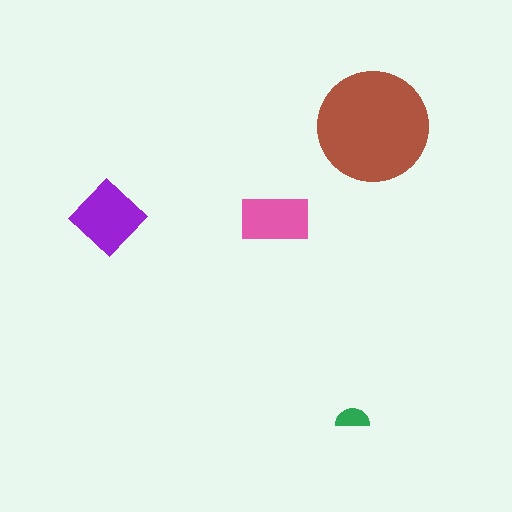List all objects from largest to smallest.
The brown circle, the purple diamond, the pink rectangle, the green semicircle.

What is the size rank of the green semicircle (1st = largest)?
4th.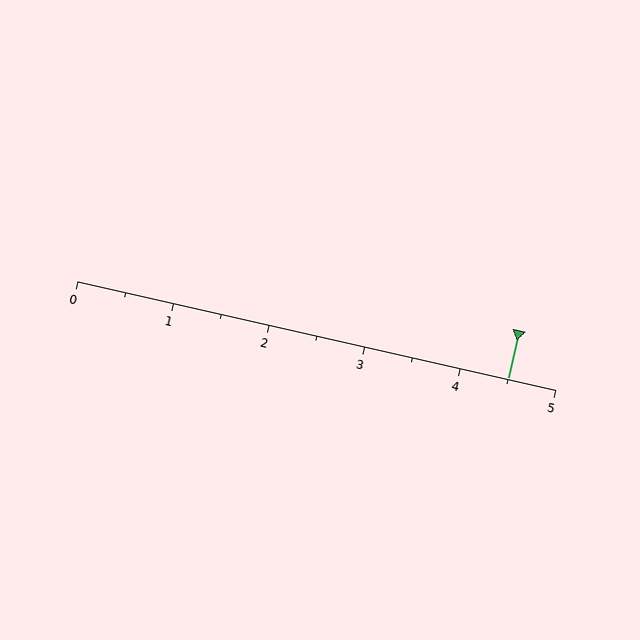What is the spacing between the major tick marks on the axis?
The major ticks are spaced 1 apart.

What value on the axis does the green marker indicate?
The marker indicates approximately 4.5.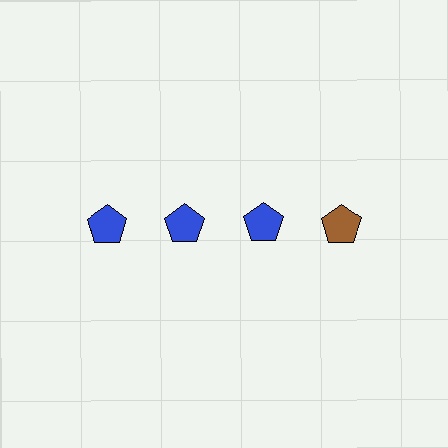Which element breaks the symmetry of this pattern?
The brown pentagon in the top row, second from right column breaks the symmetry. All other shapes are blue pentagons.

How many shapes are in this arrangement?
There are 4 shapes arranged in a grid pattern.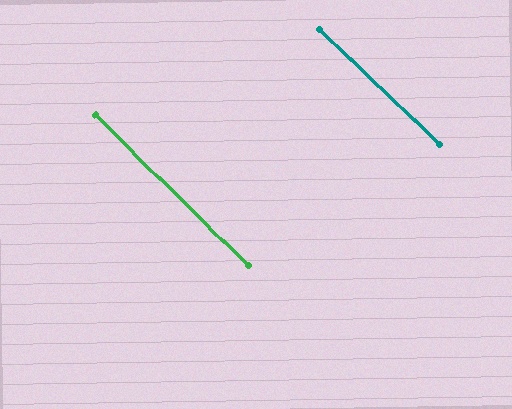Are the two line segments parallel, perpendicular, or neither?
Parallel — their directions differ by only 0.5°.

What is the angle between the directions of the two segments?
Approximately 0 degrees.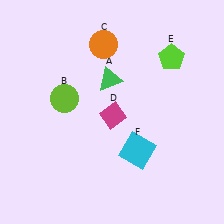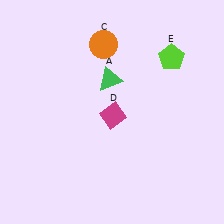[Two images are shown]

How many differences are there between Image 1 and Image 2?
There are 2 differences between the two images.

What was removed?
The cyan square (F), the lime circle (B) were removed in Image 2.